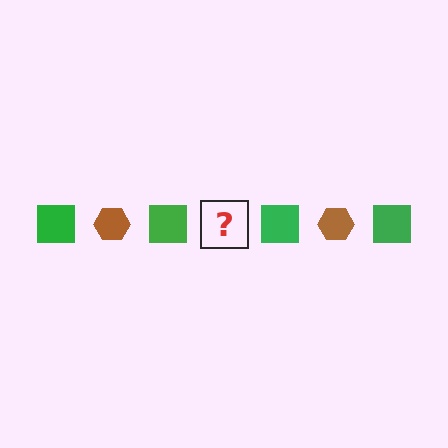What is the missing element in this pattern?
The missing element is a brown hexagon.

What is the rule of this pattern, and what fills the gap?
The rule is that the pattern alternates between green square and brown hexagon. The gap should be filled with a brown hexagon.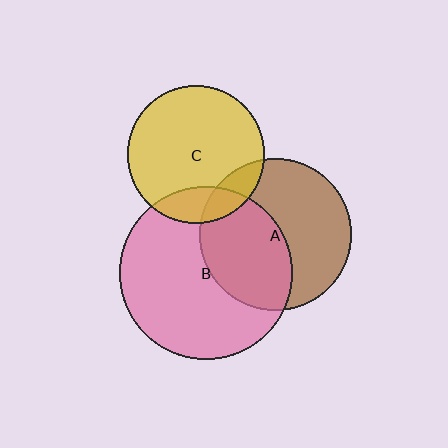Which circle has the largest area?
Circle B (pink).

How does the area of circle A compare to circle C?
Approximately 1.2 times.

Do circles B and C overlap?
Yes.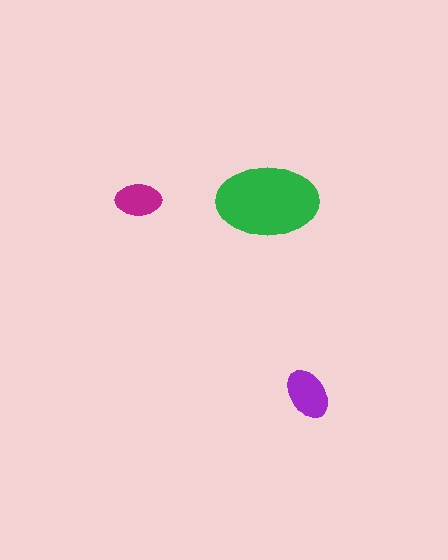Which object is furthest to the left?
The magenta ellipse is leftmost.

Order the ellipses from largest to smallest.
the green one, the purple one, the magenta one.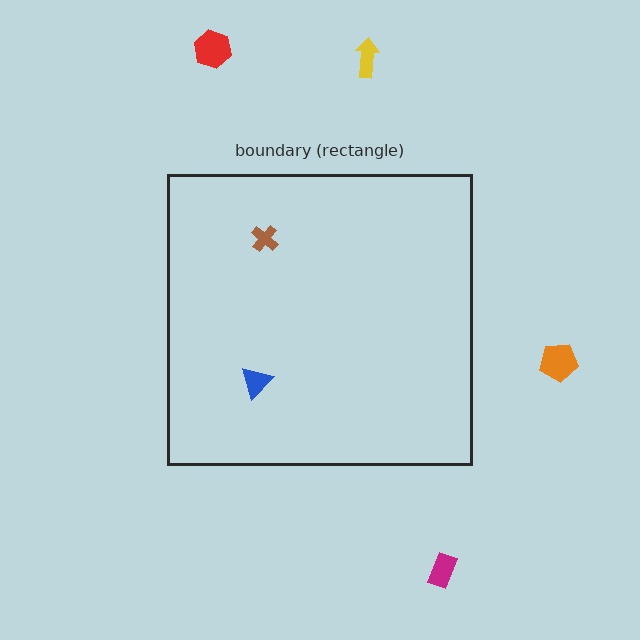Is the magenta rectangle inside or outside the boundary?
Outside.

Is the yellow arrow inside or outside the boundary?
Outside.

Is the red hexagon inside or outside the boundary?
Outside.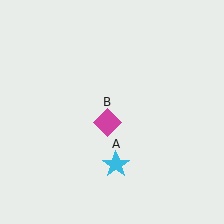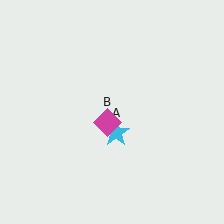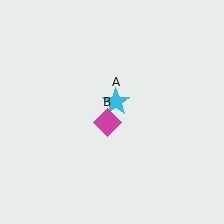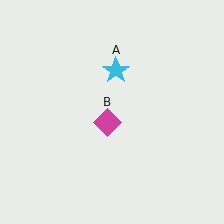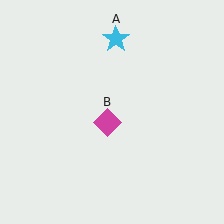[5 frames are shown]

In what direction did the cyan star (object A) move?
The cyan star (object A) moved up.